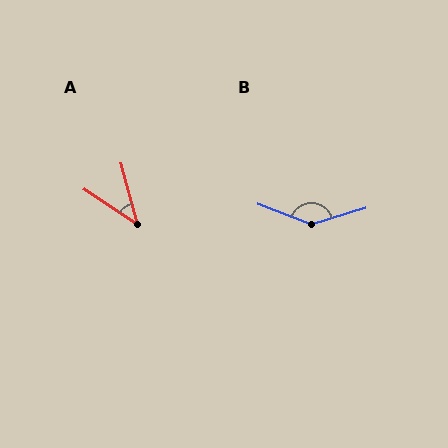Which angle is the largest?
B, at approximately 143 degrees.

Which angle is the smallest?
A, at approximately 42 degrees.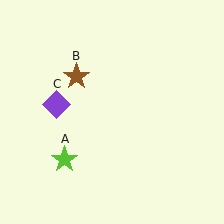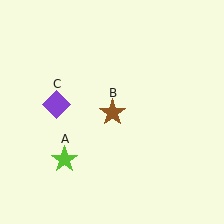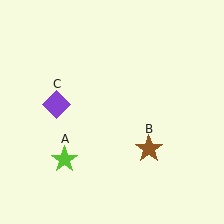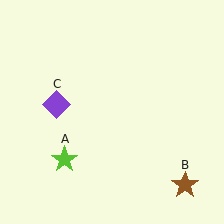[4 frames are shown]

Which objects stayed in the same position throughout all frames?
Lime star (object A) and purple diamond (object C) remained stationary.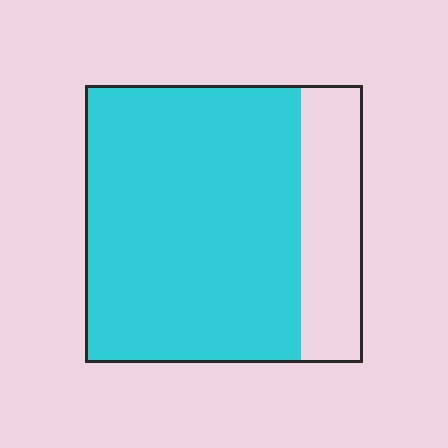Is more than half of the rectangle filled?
Yes.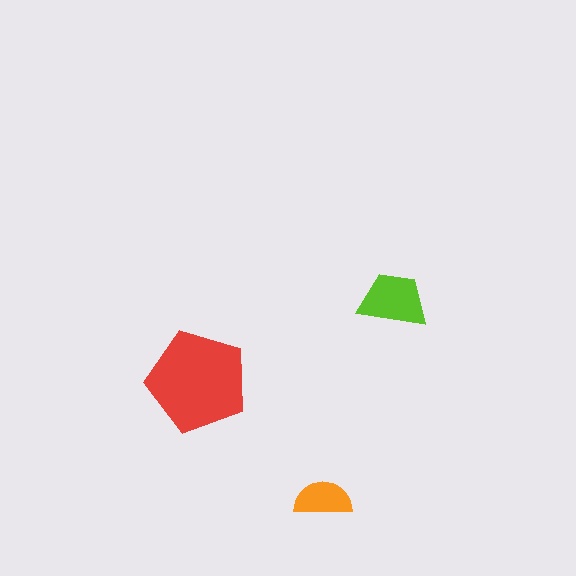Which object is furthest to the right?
The lime trapezoid is rightmost.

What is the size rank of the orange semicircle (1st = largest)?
3rd.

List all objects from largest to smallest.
The red pentagon, the lime trapezoid, the orange semicircle.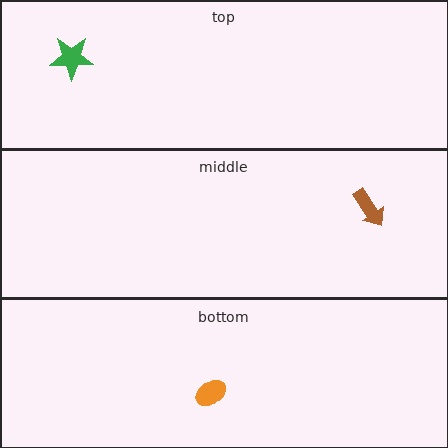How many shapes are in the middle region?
1.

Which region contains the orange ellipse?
The bottom region.